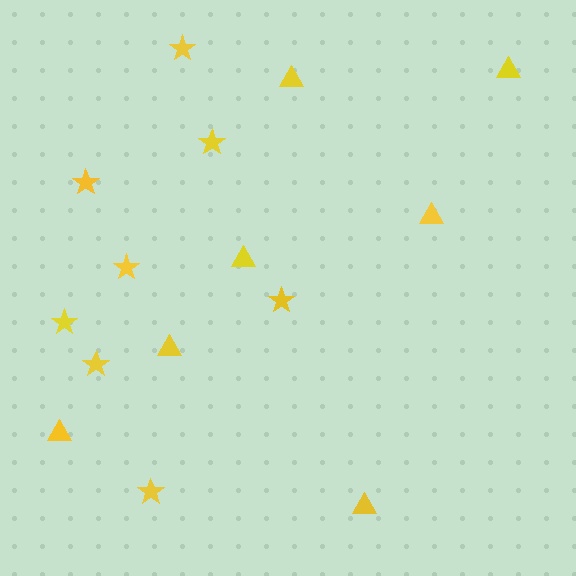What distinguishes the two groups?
There are 2 groups: one group of stars (8) and one group of triangles (7).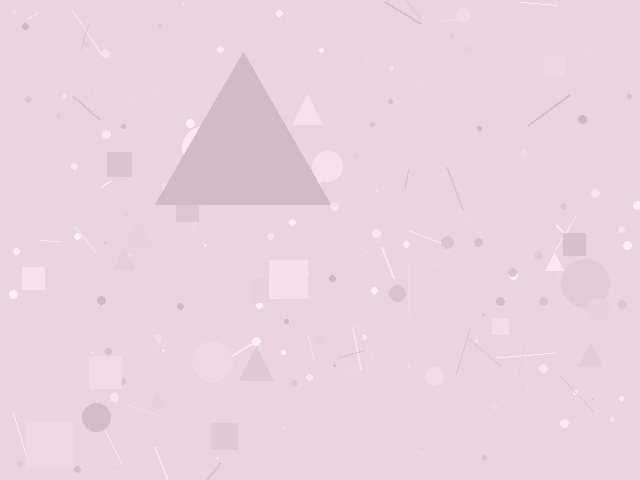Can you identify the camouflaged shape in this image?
The camouflaged shape is a triangle.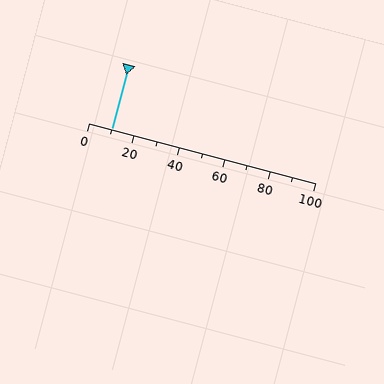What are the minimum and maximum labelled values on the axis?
The axis runs from 0 to 100.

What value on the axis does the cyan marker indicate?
The marker indicates approximately 10.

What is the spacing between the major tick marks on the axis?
The major ticks are spaced 20 apart.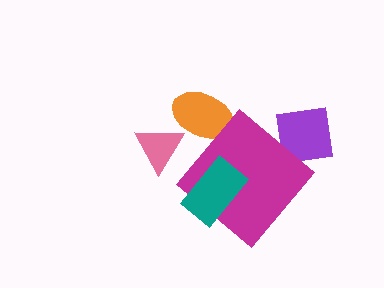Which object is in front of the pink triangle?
The orange ellipse is in front of the pink triangle.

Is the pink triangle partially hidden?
Yes, it is partially covered by another shape.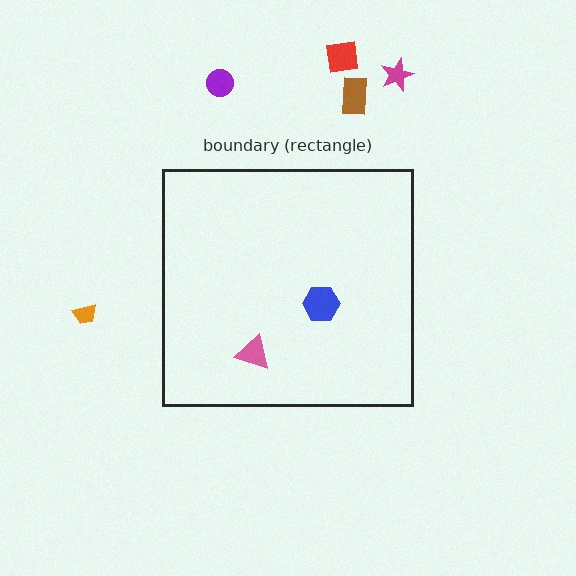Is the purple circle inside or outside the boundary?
Outside.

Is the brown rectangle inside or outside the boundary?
Outside.